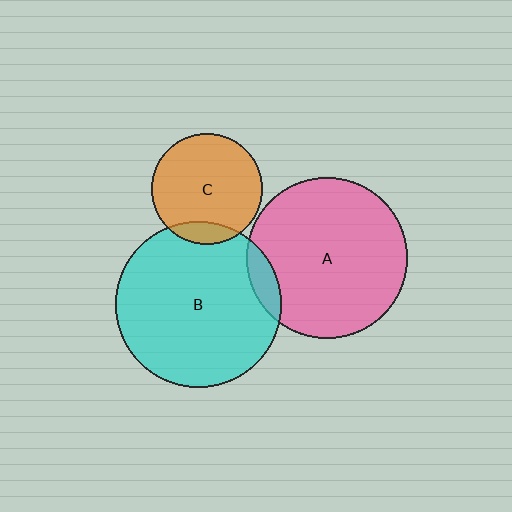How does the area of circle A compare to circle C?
Approximately 2.1 times.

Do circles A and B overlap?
Yes.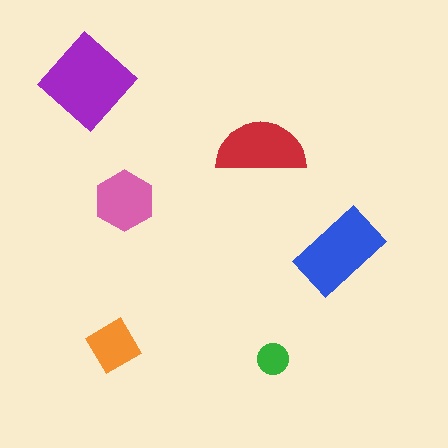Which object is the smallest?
The green circle.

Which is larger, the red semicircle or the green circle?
The red semicircle.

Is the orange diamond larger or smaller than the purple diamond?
Smaller.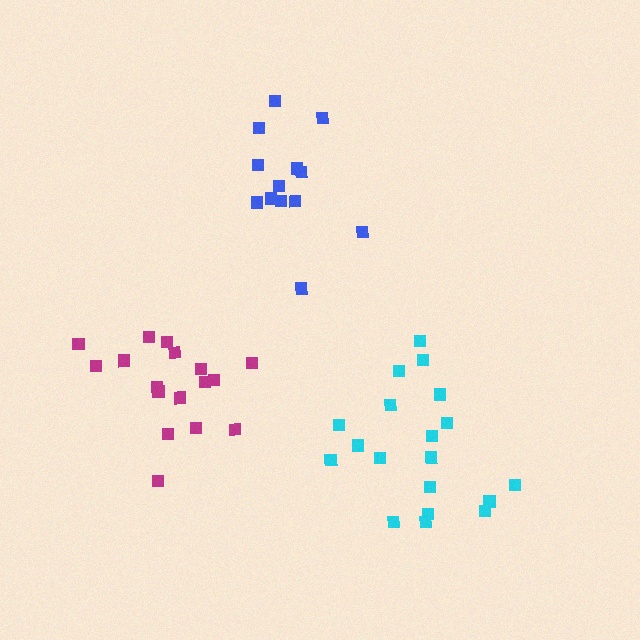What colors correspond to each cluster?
The clusters are colored: blue, cyan, magenta.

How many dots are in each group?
Group 1: 13 dots, Group 2: 19 dots, Group 3: 17 dots (49 total).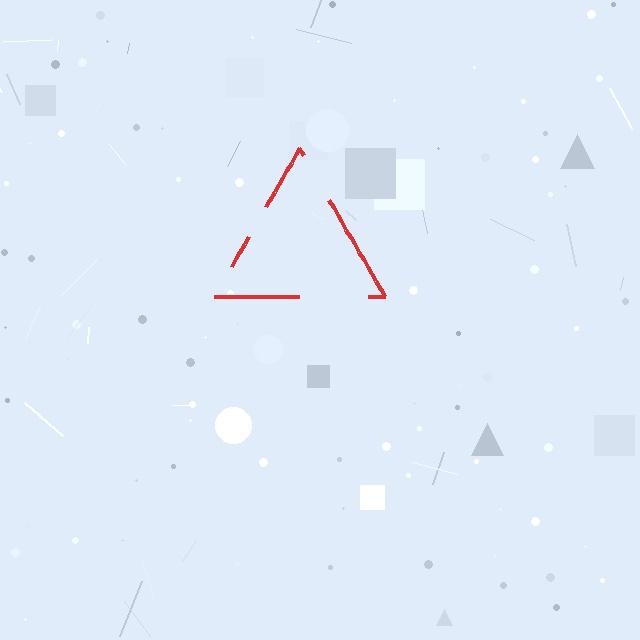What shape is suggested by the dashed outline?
The dashed outline suggests a triangle.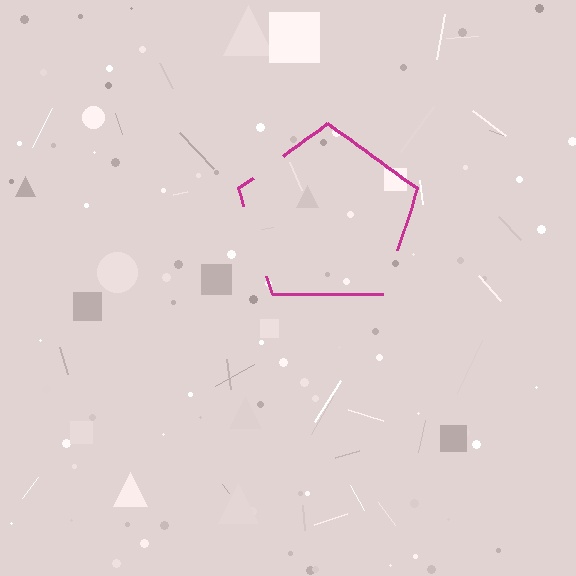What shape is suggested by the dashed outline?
The dashed outline suggests a pentagon.